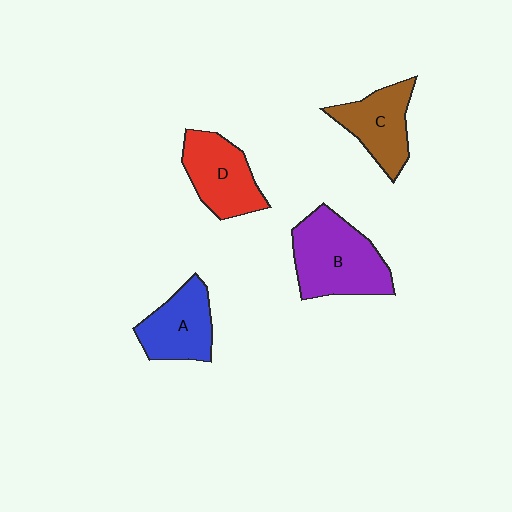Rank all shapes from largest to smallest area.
From largest to smallest: B (purple), D (red), A (blue), C (brown).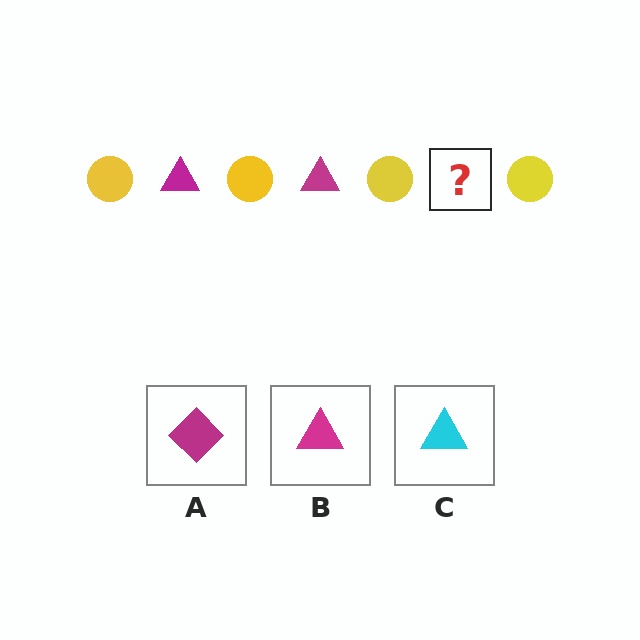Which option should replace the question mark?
Option B.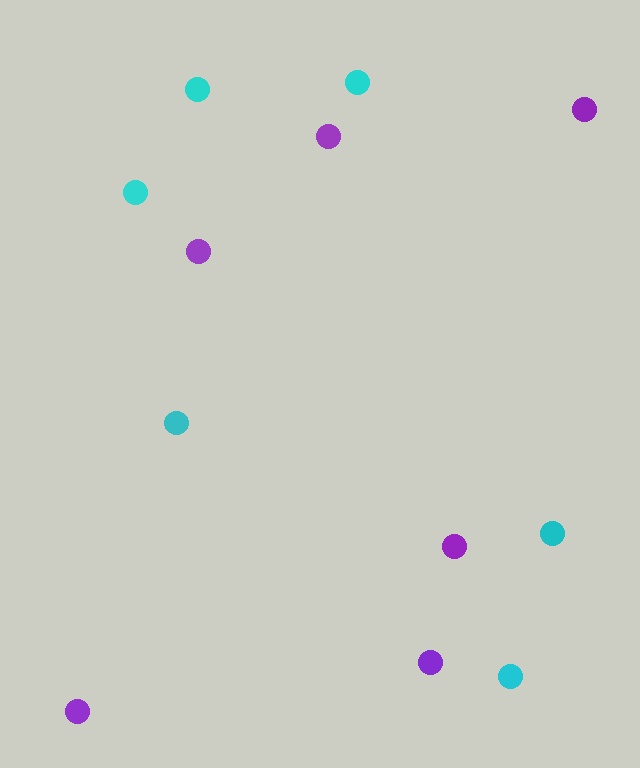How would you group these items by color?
There are 2 groups: one group of cyan circles (6) and one group of purple circles (6).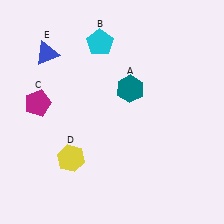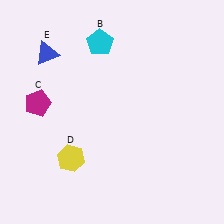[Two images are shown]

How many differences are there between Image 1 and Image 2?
There is 1 difference between the two images.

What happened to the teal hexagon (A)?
The teal hexagon (A) was removed in Image 2. It was in the top-right area of Image 1.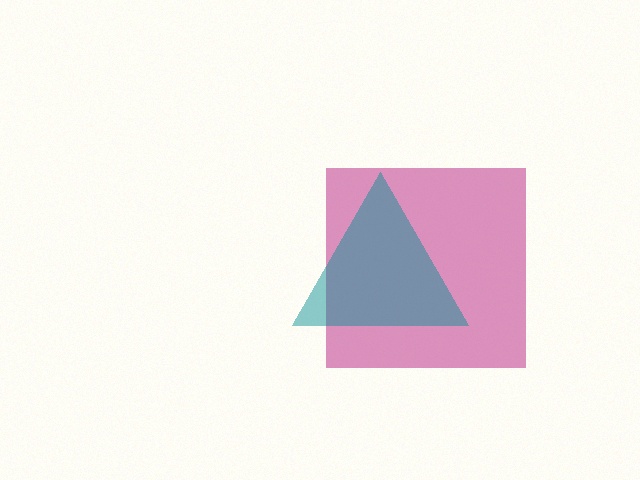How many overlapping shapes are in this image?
There are 2 overlapping shapes in the image.